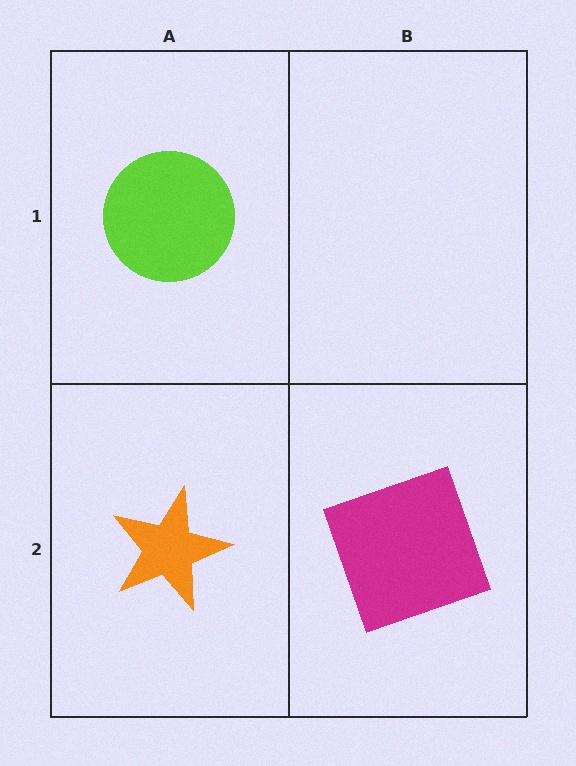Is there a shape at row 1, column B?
No, that cell is empty.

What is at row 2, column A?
An orange star.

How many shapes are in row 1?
1 shape.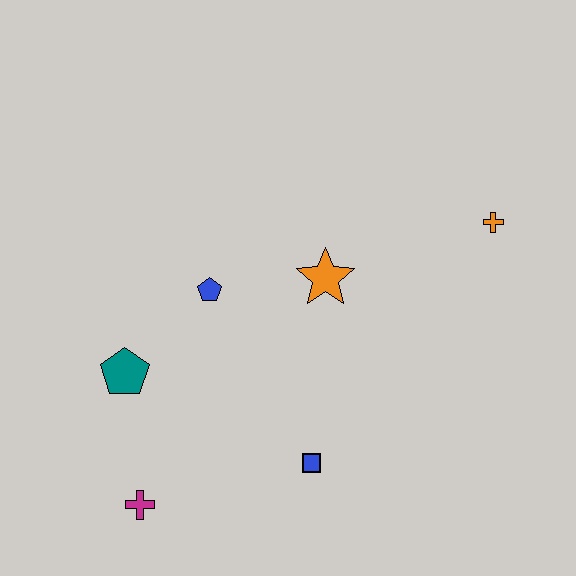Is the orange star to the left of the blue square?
No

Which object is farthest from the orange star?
The magenta cross is farthest from the orange star.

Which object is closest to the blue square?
The magenta cross is closest to the blue square.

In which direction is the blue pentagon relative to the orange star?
The blue pentagon is to the left of the orange star.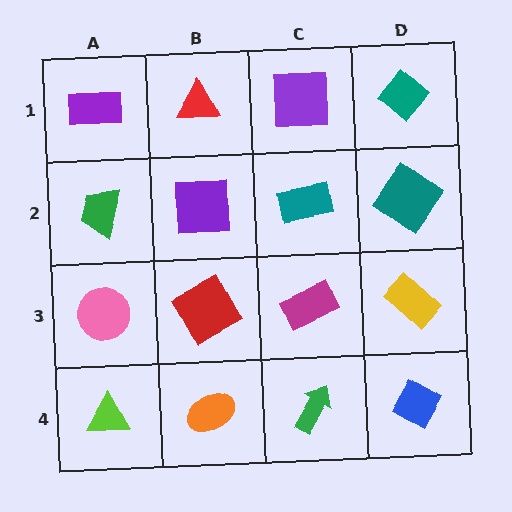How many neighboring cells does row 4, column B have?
3.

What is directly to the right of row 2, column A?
A purple square.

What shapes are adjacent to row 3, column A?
A green trapezoid (row 2, column A), a lime triangle (row 4, column A), a red square (row 3, column B).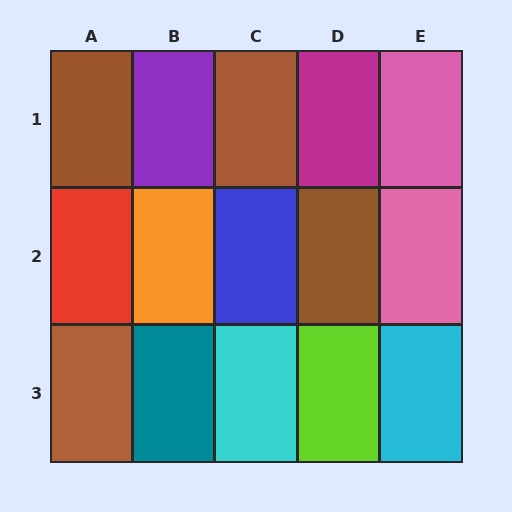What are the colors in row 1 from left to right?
Brown, purple, brown, magenta, pink.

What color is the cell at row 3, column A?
Brown.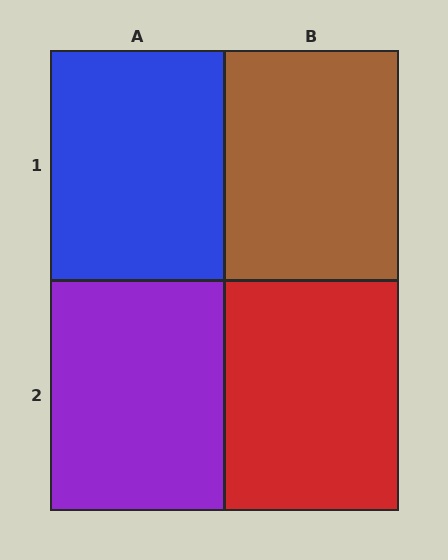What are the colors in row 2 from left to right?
Purple, red.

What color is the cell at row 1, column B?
Brown.